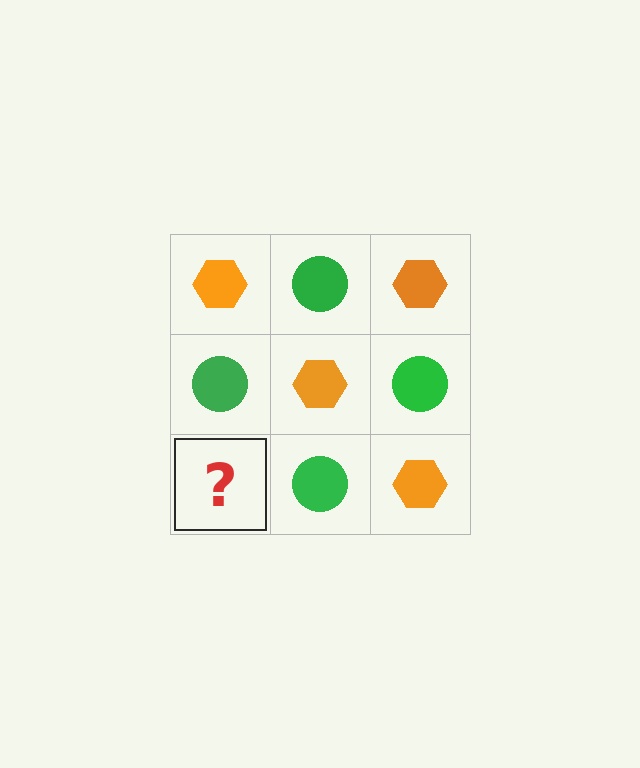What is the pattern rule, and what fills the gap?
The rule is that it alternates orange hexagon and green circle in a checkerboard pattern. The gap should be filled with an orange hexagon.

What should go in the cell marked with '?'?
The missing cell should contain an orange hexagon.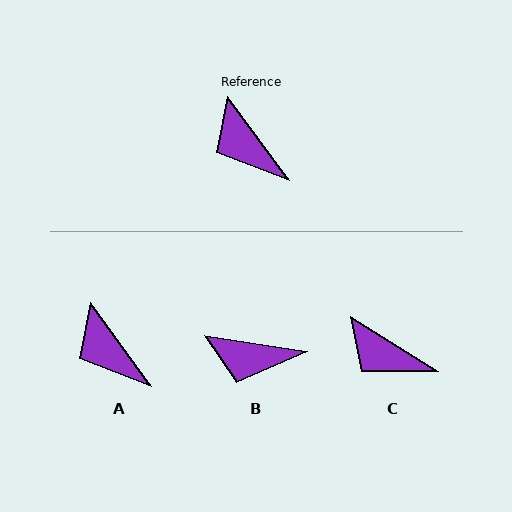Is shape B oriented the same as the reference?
No, it is off by about 45 degrees.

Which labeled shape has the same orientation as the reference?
A.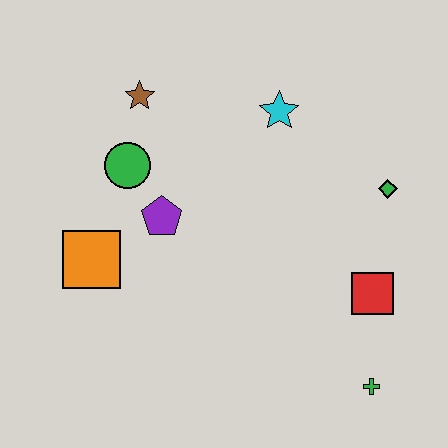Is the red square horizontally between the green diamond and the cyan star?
Yes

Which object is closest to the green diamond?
The red square is closest to the green diamond.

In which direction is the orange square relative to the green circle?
The orange square is below the green circle.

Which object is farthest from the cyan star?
The green cross is farthest from the cyan star.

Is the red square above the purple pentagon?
No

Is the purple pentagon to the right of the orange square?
Yes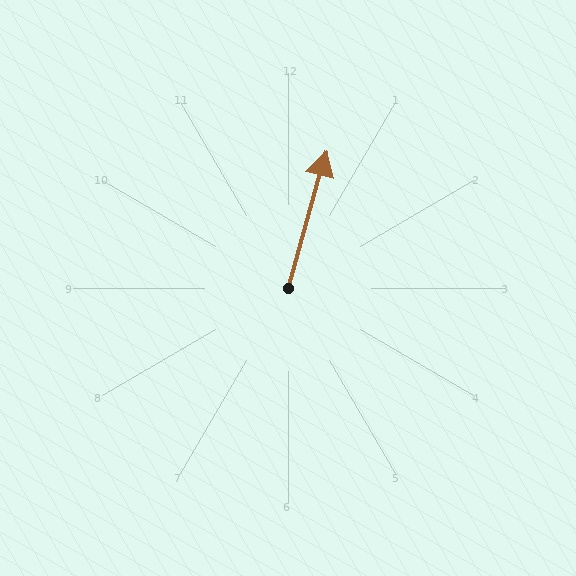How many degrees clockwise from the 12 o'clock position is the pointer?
Approximately 16 degrees.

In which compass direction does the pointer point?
North.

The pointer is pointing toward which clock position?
Roughly 1 o'clock.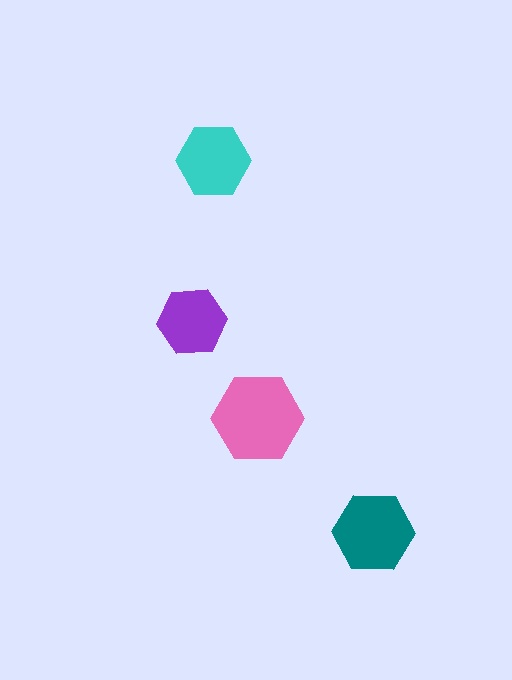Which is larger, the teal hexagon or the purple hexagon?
The teal one.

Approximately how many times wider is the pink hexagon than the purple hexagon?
About 1.5 times wider.